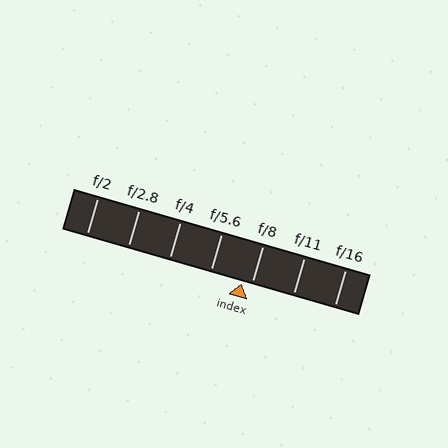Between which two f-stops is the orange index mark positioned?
The index mark is between f/5.6 and f/8.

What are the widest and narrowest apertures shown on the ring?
The widest aperture shown is f/2 and the narrowest is f/16.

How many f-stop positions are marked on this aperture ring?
There are 7 f-stop positions marked.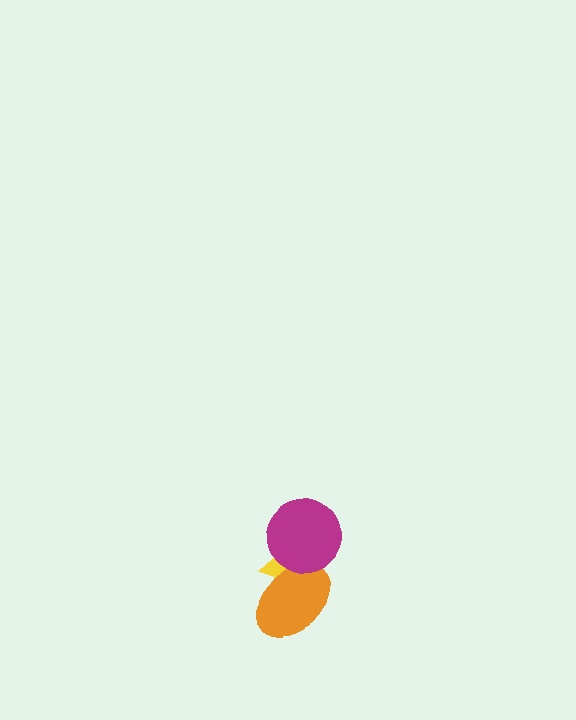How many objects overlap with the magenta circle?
2 objects overlap with the magenta circle.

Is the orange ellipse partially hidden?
Yes, it is partially covered by another shape.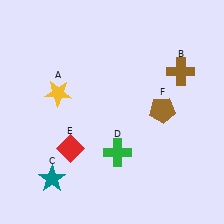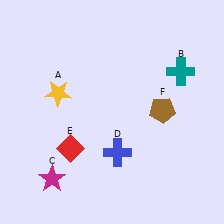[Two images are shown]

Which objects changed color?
B changed from brown to teal. C changed from teal to magenta. D changed from green to blue.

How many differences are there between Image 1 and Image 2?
There are 3 differences between the two images.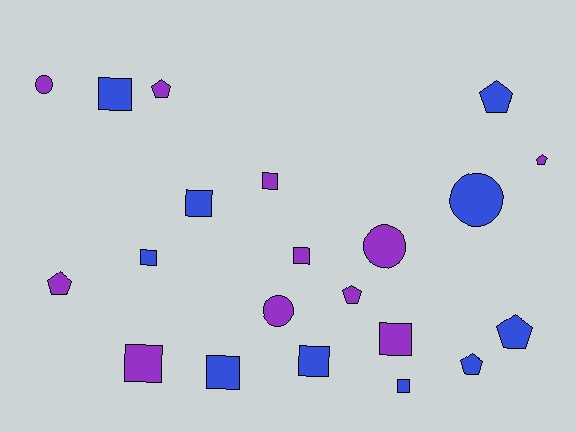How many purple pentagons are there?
There are 4 purple pentagons.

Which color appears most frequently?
Purple, with 11 objects.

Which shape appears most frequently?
Square, with 10 objects.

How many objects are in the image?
There are 21 objects.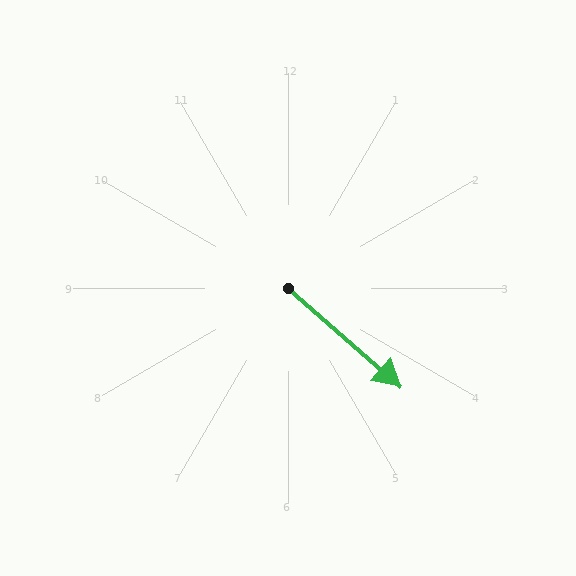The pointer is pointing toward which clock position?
Roughly 4 o'clock.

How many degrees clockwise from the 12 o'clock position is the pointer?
Approximately 131 degrees.